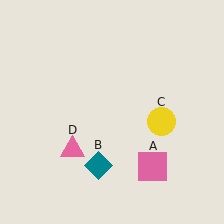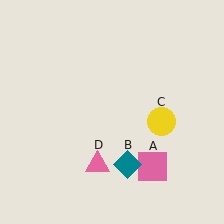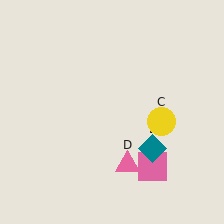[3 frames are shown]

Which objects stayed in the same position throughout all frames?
Pink square (object A) and yellow circle (object C) remained stationary.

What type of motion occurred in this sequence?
The teal diamond (object B), pink triangle (object D) rotated counterclockwise around the center of the scene.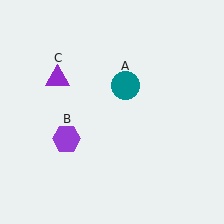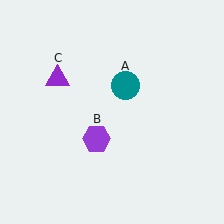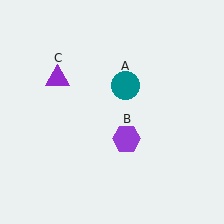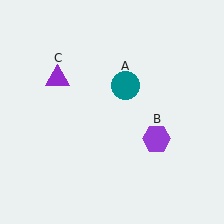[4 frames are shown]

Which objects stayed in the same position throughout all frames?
Teal circle (object A) and purple triangle (object C) remained stationary.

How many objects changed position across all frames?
1 object changed position: purple hexagon (object B).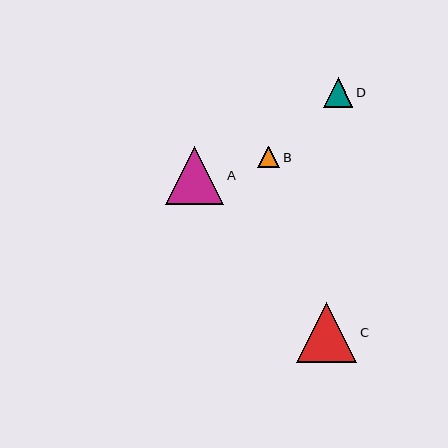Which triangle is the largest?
Triangle C is the largest with a size of approximately 59 pixels.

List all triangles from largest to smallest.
From largest to smallest: C, A, D, B.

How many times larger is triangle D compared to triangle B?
Triangle D is approximately 1.4 times the size of triangle B.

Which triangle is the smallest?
Triangle B is the smallest with a size of approximately 22 pixels.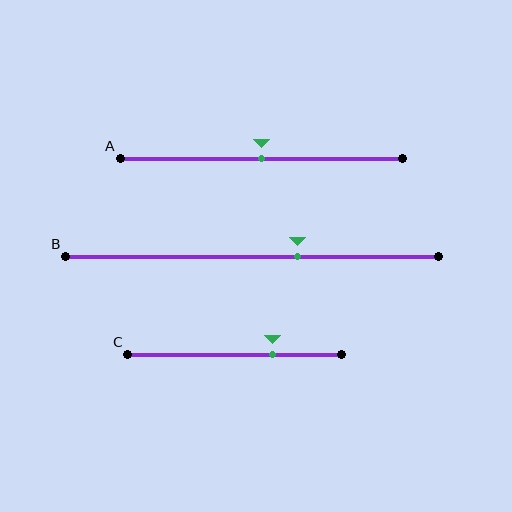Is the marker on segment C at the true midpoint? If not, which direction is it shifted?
No, the marker on segment C is shifted to the right by about 18% of the segment length.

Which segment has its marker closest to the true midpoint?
Segment A has its marker closest to the true midpoint.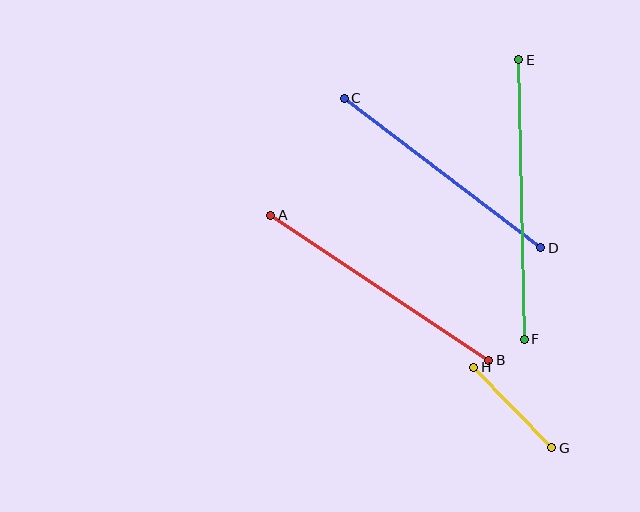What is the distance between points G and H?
The distance is approximately 112 pixels.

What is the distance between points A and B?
The distance is approximately 262 pixels.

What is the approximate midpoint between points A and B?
The midpoint is at approximately (380, 288) pixels.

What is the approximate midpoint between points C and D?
The midpoint is at approximately (442, 173) pixels.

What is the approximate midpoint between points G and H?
The midpoint is at approximately (513, 408) pixels.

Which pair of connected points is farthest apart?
Points E and F are farthest apart.